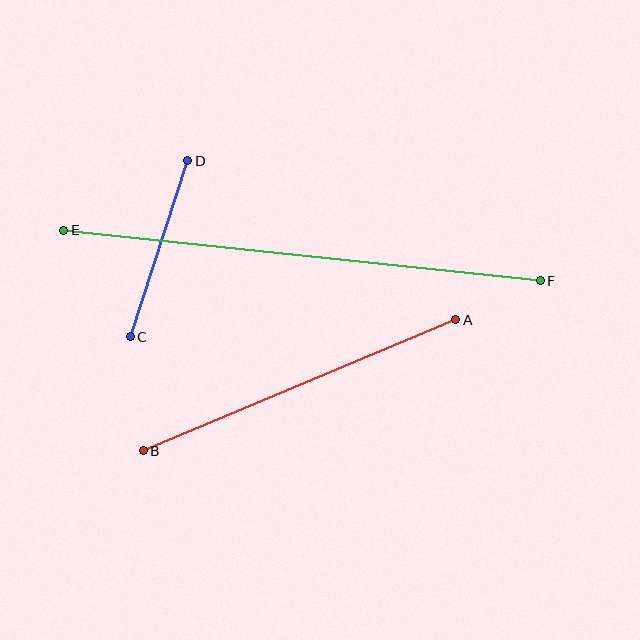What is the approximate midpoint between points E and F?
The midpoint is at approximately (302, 256) pixels.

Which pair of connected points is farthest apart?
Points E and F are farthest apart.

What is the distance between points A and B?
The distance is approximately 339 pixels.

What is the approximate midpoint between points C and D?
The midpoint is at approximately (159, 249) pixels.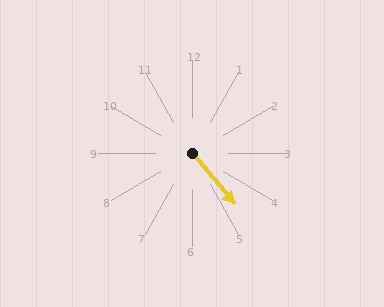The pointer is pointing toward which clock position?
Roughly 5 o'clock.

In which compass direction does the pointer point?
Southeast.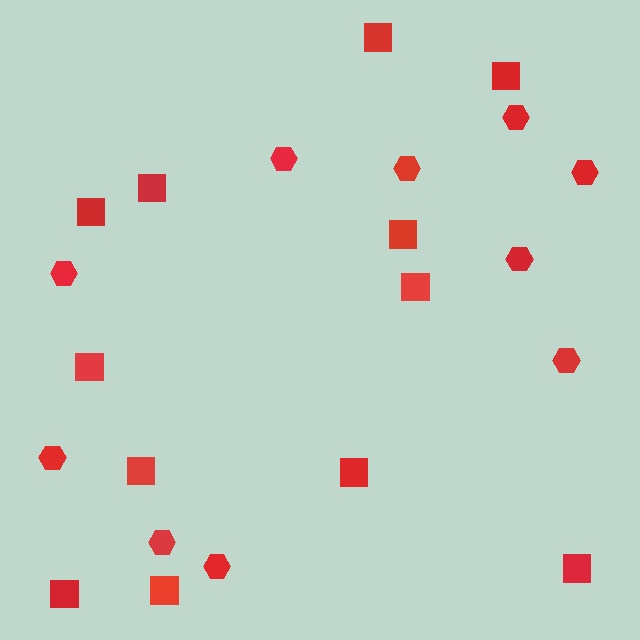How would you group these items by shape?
There are 2 groups: one group of squares (12) and one group of hexagons (10).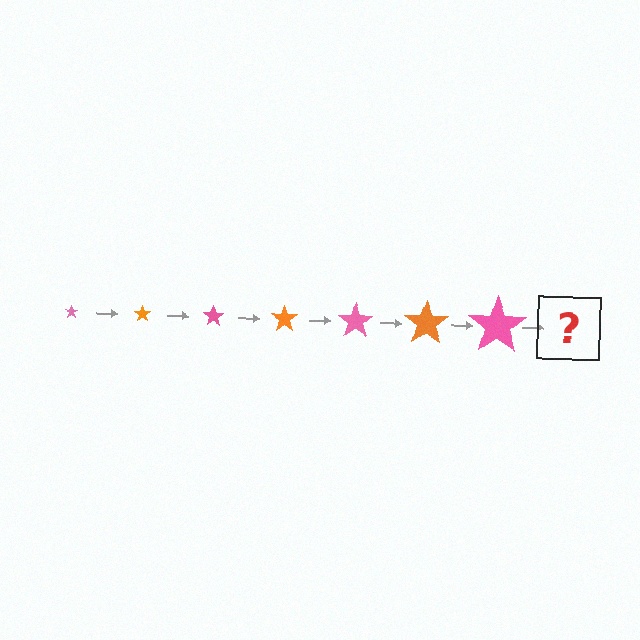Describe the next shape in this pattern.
It should be an orange star, larger than the previous one.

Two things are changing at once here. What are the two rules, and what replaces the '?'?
The two rules are that the star grows larger each step and the color cycles through pink and orange. The '?' should be an orange star, larger than the previous one.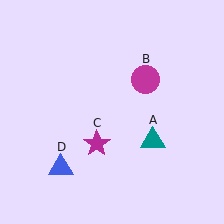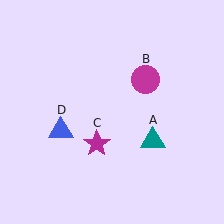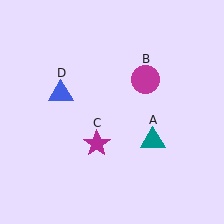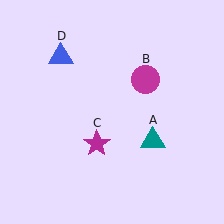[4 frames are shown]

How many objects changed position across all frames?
1 object changed position: blue triangle (object D).